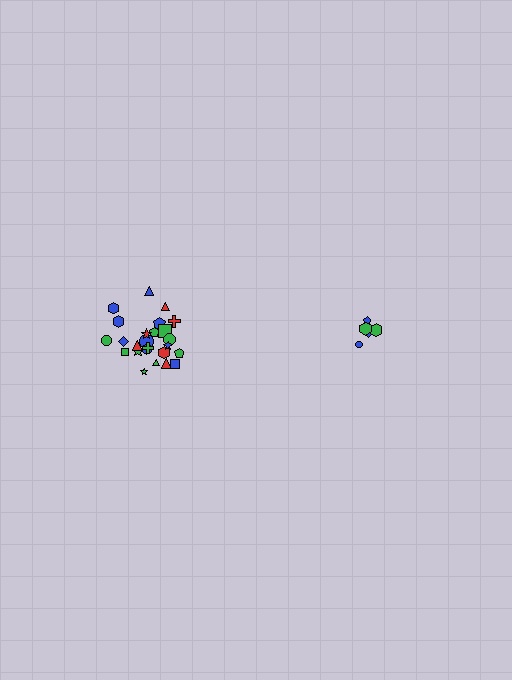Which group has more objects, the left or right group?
The left group.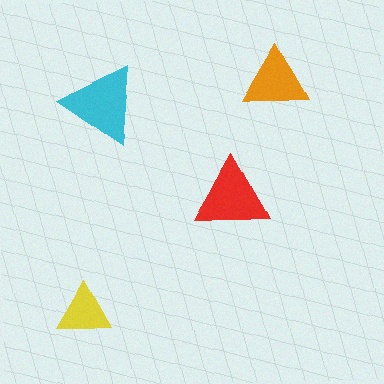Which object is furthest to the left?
The yellow triangle is leftmost.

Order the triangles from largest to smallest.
the cyan one, the red one, the orange one, the yellow one.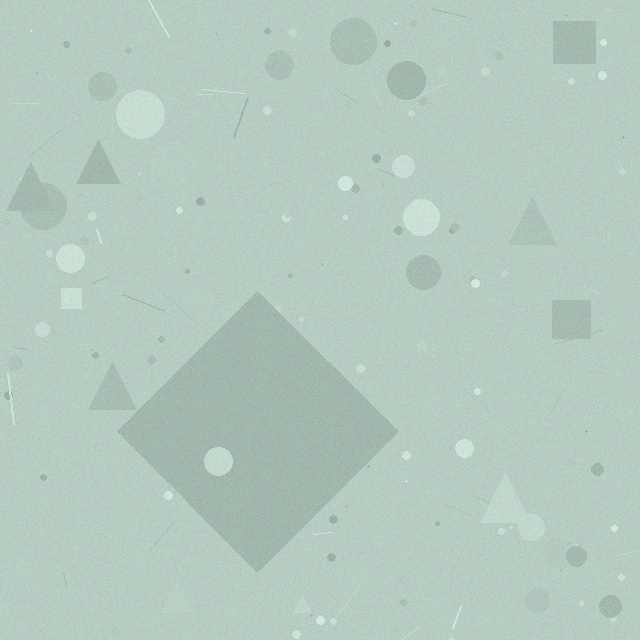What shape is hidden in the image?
A diamond is hidden in the image.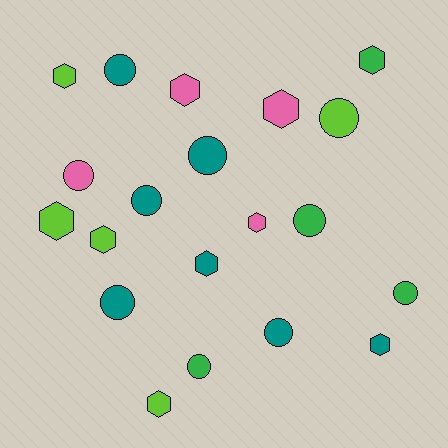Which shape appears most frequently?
Hexagon, with 10 objects.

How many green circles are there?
There are 3 green circles.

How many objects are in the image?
There are 20 objects.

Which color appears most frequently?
Teal, with 7 objects.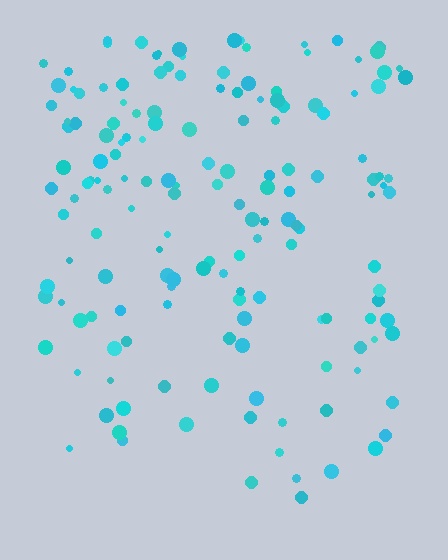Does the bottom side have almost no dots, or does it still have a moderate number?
Still a moderate number, just noticeably fewer than the top.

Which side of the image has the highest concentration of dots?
The top.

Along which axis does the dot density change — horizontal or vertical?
Vertical.